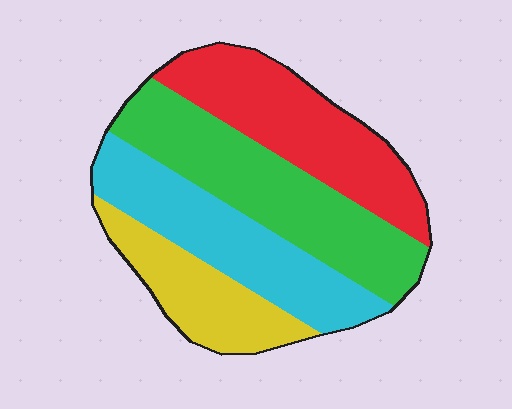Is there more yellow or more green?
Green.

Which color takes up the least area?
Yellow, at roughly 15%.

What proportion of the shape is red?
Red takes up about one quarter (1/4) of the shape.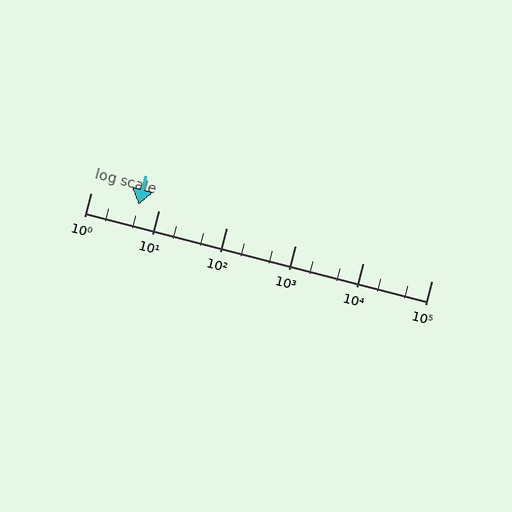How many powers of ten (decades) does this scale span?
The scale spans 5 decades, from 1 to 100000.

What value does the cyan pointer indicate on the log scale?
The pointer indicates approximately 5.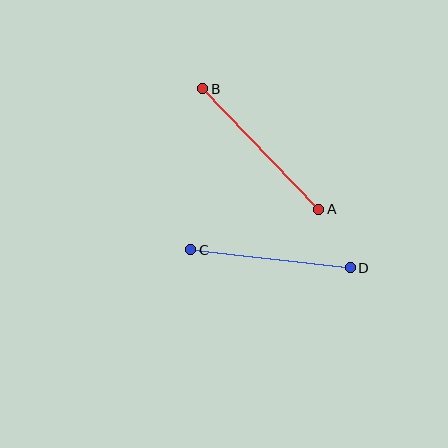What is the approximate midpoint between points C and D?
The midpoint is at approximately (271, 259) pixels.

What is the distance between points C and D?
The distance is approximately 160 pixels.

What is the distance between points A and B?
The distance is approximately 167 pixels.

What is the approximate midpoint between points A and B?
The midpoint is at approximately (261, 149) pixels.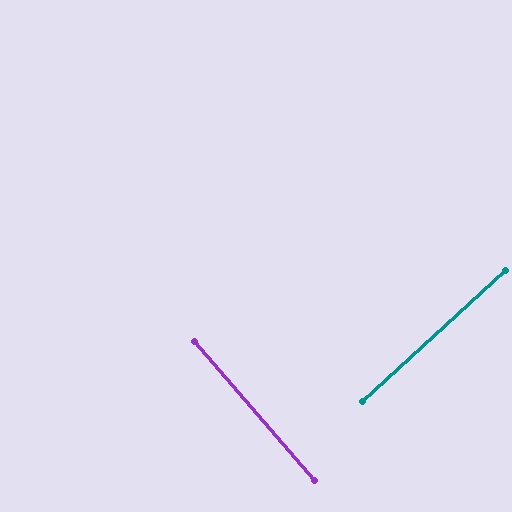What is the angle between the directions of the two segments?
Approximately 88 degrees.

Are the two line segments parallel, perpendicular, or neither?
Perpendicular — they meet at approximately 88°.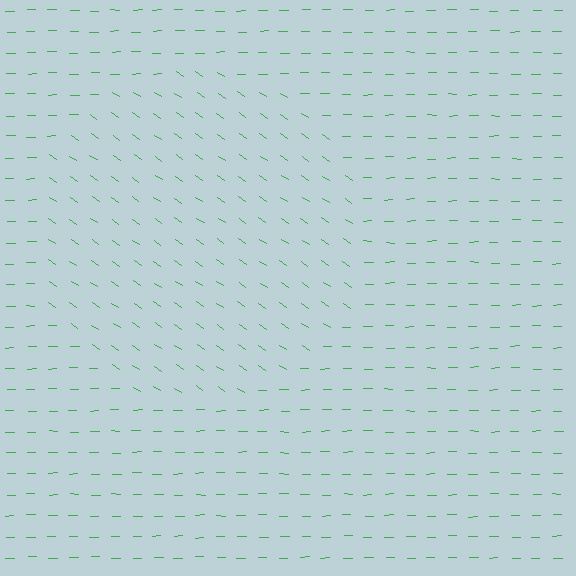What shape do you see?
I see a circle.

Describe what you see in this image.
The image is filled with small green line segments. A circle region in the image has lines oriented differently from the surrounding lines, creating a visible texture boundary.